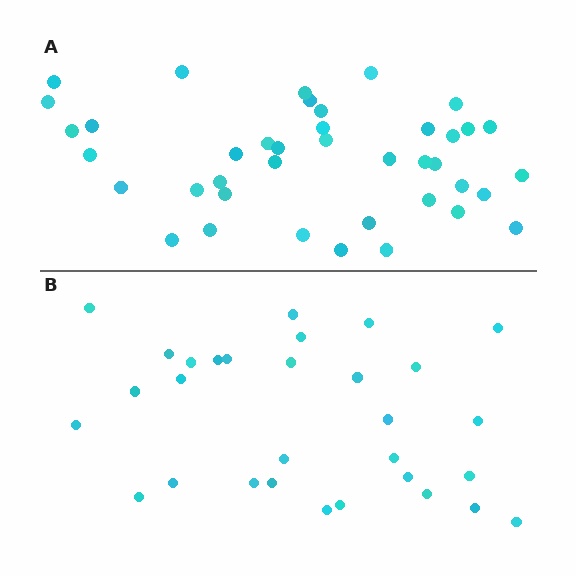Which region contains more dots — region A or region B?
Region A (the top region) has more dots.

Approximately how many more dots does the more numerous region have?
Region A has roughly 10 or so more dots than region B.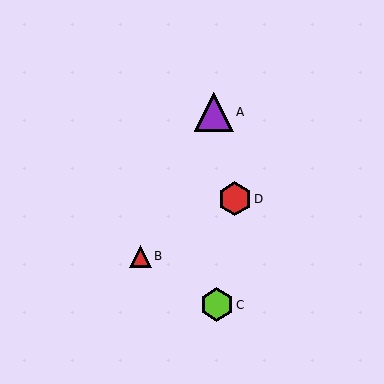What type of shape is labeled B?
Shape B is a red triangle.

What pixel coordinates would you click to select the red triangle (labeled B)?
Click at (140, 256) to select the red triangle B.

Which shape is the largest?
The purple triangle (labeled A) is the largest.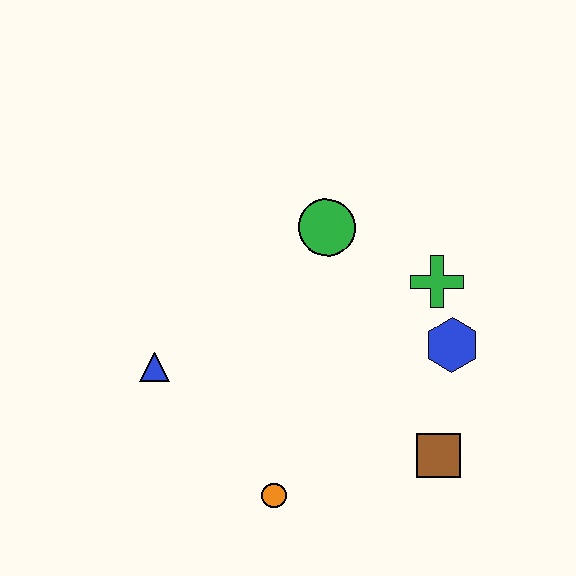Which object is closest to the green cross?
The blue hexagon is closest to the green cross.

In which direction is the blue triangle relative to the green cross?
The blue triangle is to the left of the green cross.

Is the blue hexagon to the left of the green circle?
No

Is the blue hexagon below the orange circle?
No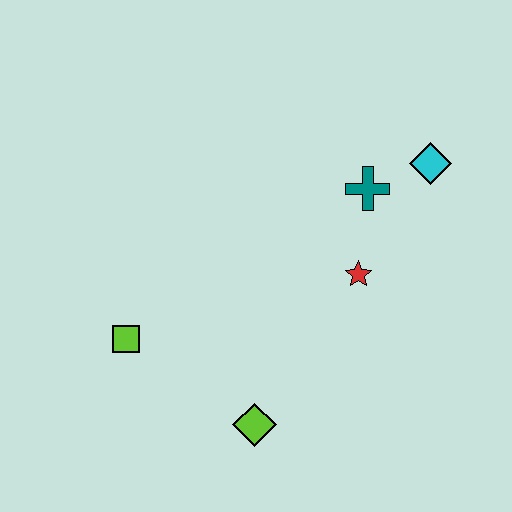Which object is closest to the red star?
The teal cross is closest to the red star.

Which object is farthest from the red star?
The lime square is farthest from the red star.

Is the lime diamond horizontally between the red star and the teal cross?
No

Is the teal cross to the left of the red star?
No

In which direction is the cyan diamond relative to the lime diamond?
The cyan diamond is above the lime diamond.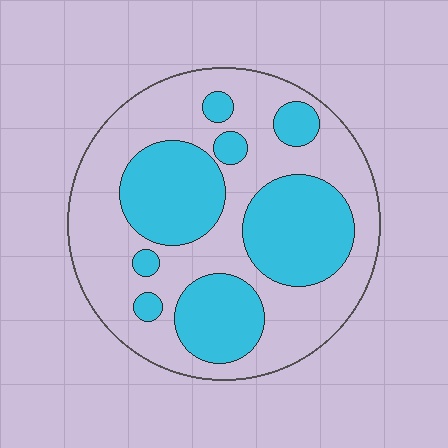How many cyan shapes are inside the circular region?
8.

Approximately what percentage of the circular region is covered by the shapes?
Approximately 40%.